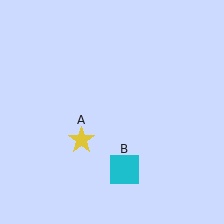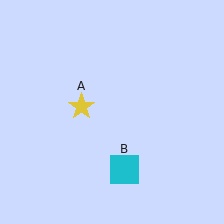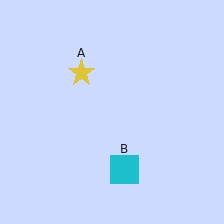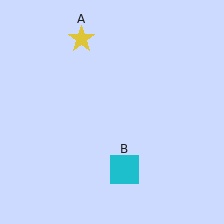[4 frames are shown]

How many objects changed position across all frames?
1 object changed position: yellow star (object A).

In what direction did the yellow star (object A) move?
The yellow star (object A) moved up.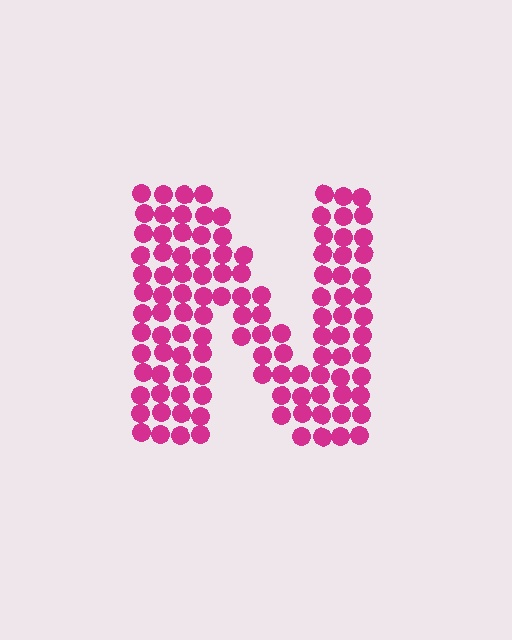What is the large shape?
The large shape is the letter N.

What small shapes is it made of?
It is made of small circles.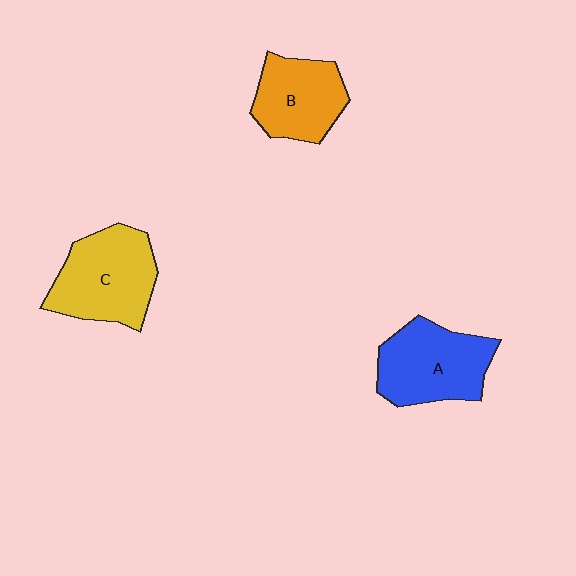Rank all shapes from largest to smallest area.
From largest to smallest: C (yellow), A (blue), B (orange).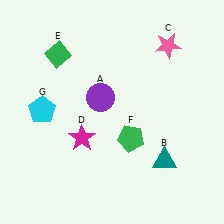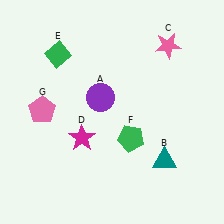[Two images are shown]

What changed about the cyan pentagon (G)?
In Image 1, G is cyan. In Image 2, it changed to pink.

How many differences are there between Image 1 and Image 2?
There is 1 difference between the two images.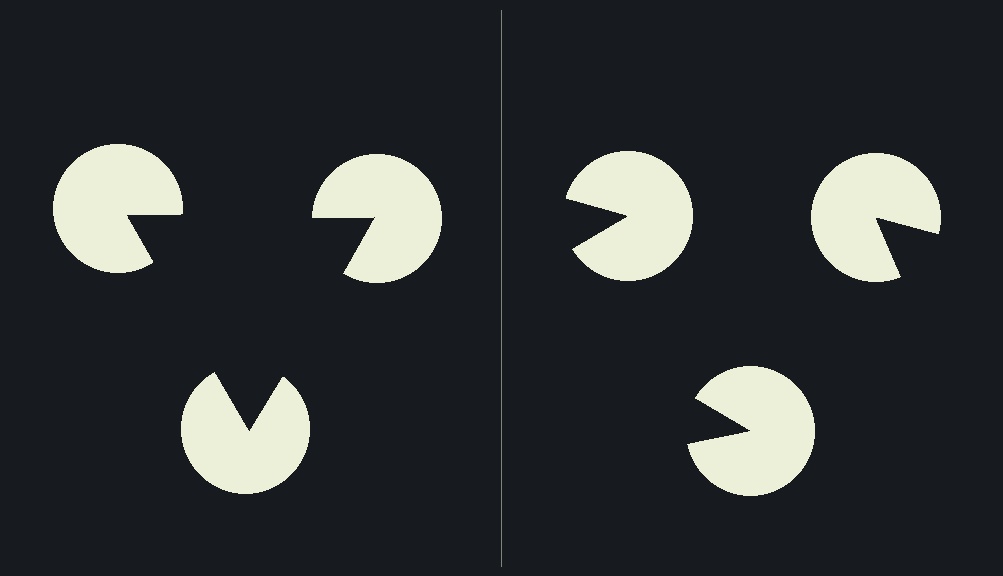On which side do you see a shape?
An illusory triangle appears on the left side. On the right side the wedge cuts are rotated, so no coherent shape forms.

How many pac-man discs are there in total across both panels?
6 — 3 on each side.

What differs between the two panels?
The pac-man discs are positioned identically on both sides; only the wedge orientations differ. On the left they align to a triangle; on the right they are misaligned.